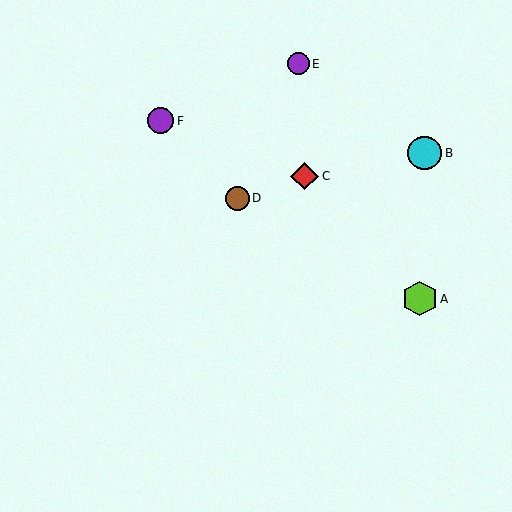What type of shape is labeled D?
Shape D is a brown circle.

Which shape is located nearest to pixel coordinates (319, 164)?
The red diamond (labeled C) at (305, 176) is nearest to that location.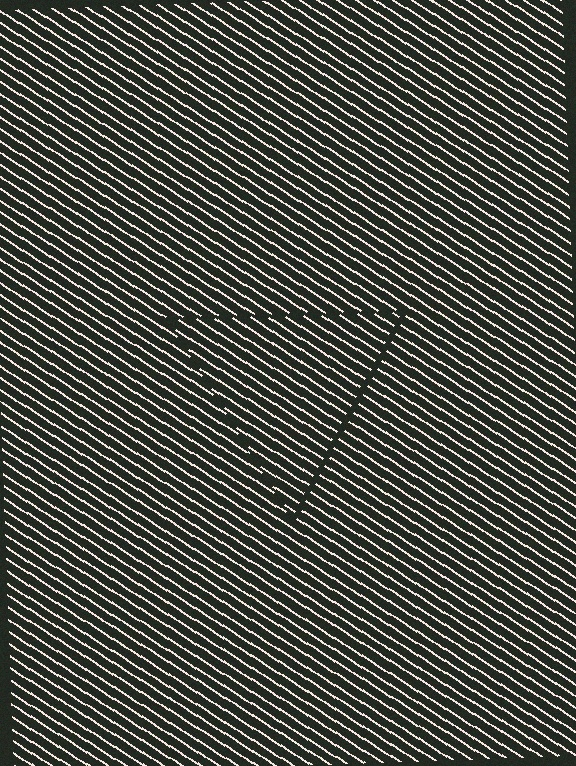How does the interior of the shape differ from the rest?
The interior of the shape contains the same grating, shifted by half a period — the contour is defined by the phase discontinuity where line-ends from the inner and outer gratings abut.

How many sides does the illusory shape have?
3 sides — the line-ends trace a triangle.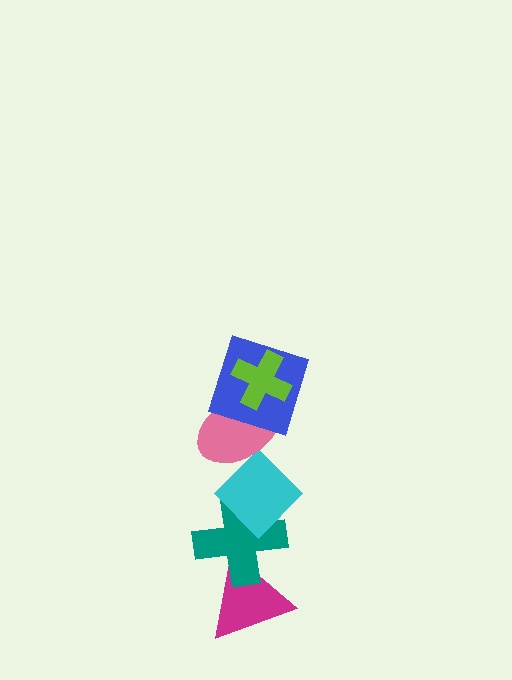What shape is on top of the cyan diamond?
The pink ellipse is on top of the cyan diamond.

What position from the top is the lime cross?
The lime cross is 1st from the top.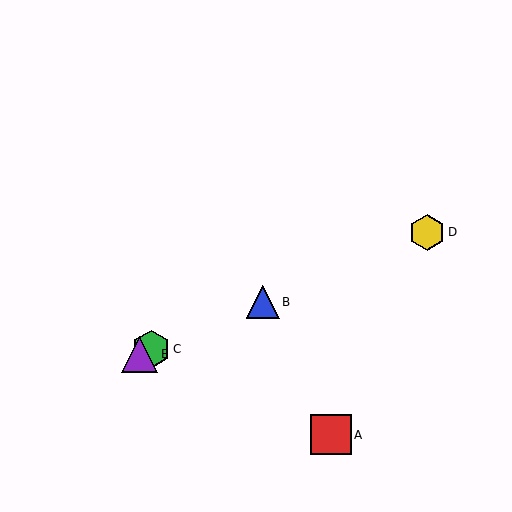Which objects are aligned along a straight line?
Objects B, C, D, E are aligned along a straight line.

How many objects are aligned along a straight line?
4 objects (B, C, D, E) are aligned along a straight line.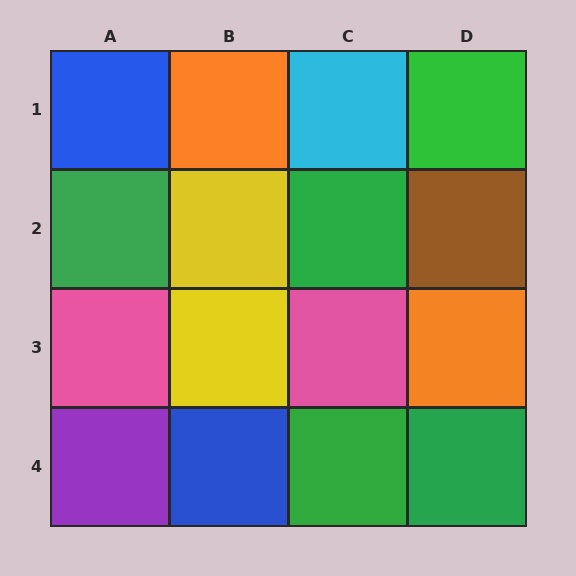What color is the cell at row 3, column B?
Yellow.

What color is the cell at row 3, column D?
Orange.